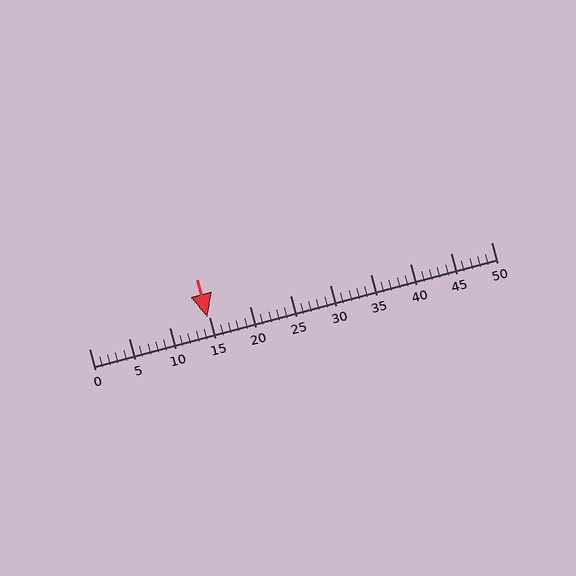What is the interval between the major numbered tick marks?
The major tick marks are spaced 5 units apart.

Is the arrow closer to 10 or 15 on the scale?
The arrow is closer to 15.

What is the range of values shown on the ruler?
The ruler shows values from 0 to 50.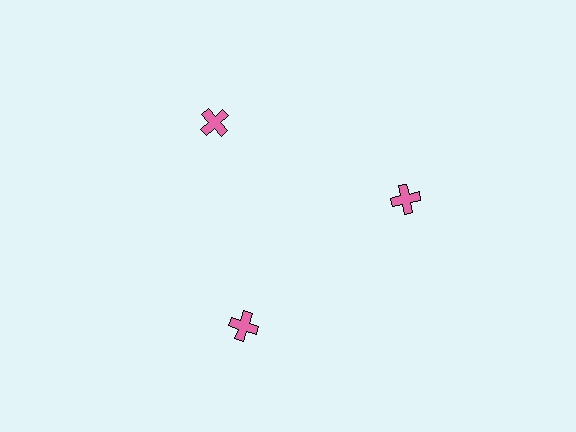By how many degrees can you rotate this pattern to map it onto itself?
The pattern maps onto itself every 120 degrees of rotation.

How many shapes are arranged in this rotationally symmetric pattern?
There are 3 shapes, arranged in 3 groups of 1.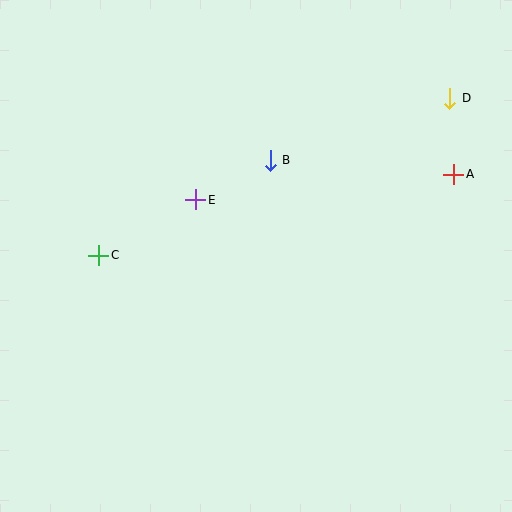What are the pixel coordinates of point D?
Point D is at (450, 98).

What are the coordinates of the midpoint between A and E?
The midpoint between A and E is at (325, 187).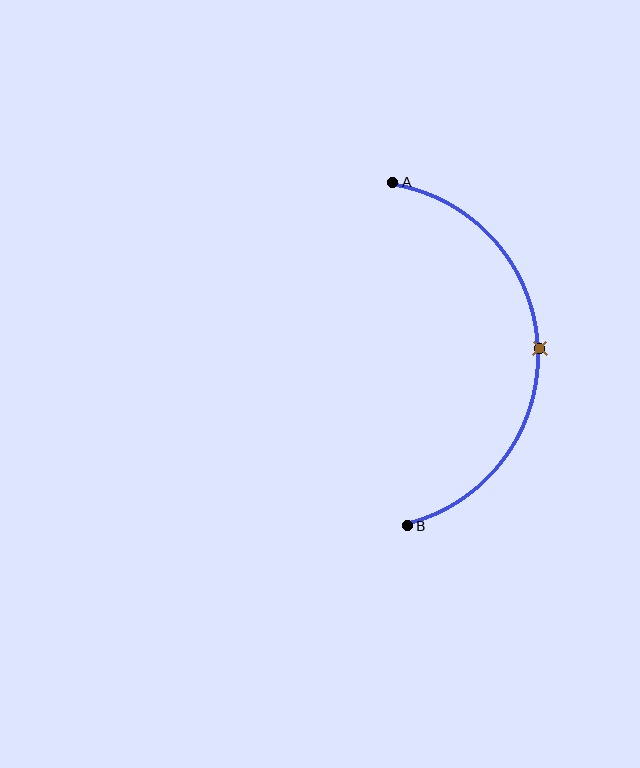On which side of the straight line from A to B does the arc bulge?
The arc bulges to the right of the straight line connecting A and B.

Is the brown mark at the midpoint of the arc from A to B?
Yes. The brown mark lies on the arc at equal arc-length from both A and B — it is the arc midpoint.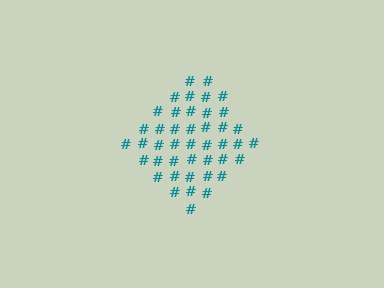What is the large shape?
The large shape is a diamond.